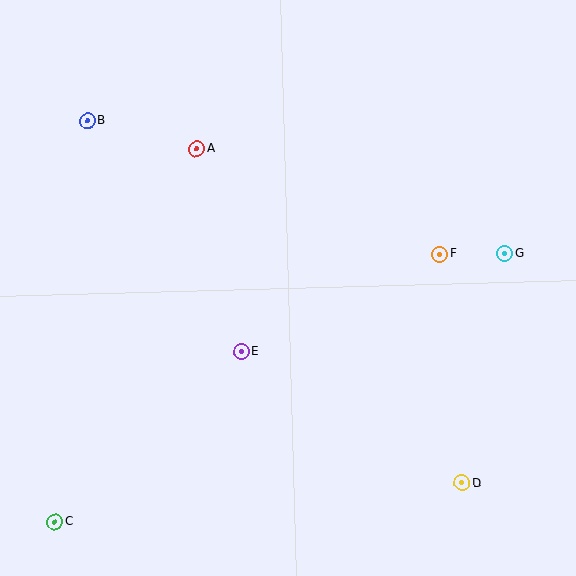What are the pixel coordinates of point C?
Point C is at (55, 522).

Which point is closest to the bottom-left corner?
Point C is closest to the bottom-left corner.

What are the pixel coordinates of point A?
Point A is at (197, 148).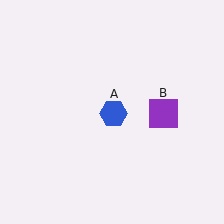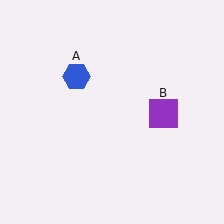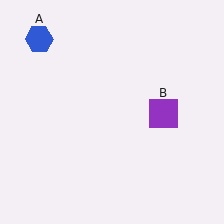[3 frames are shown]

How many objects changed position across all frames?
1 object changed position: blue hexagon (object A).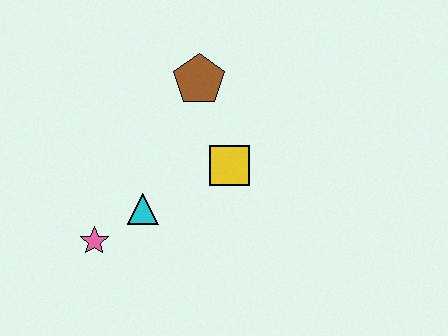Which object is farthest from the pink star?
The brown pentagon is farthest from the pink star.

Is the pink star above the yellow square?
No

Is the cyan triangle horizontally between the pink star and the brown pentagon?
Yes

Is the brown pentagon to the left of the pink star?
No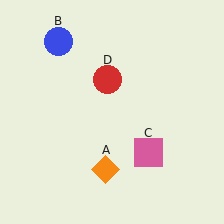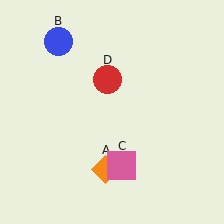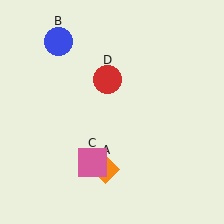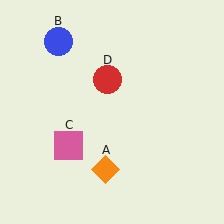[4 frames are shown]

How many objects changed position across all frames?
1 object changed position: pink square (object C).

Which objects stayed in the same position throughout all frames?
Orange diamond (object A) and blue circle (object B) and red circle (object D) remained stationary.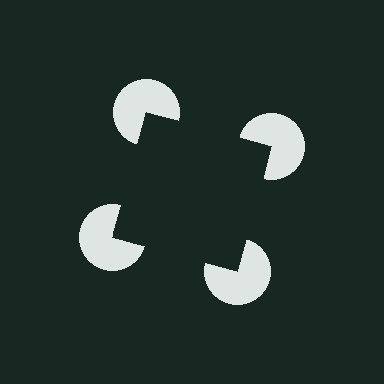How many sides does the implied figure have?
4 sides.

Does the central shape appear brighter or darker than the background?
It typically appears slightly darker than the background, even though no actual brightness change is drawn.